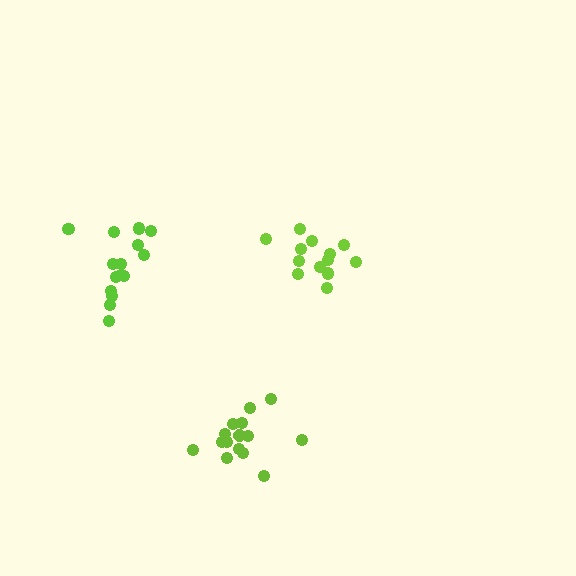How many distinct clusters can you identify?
There are 3 distinct clusters.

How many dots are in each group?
Group 1: 13 dots, Group 2: 15 dots, Group 3: 15 dots (43 total).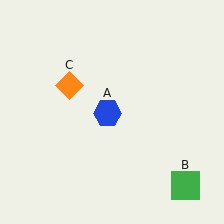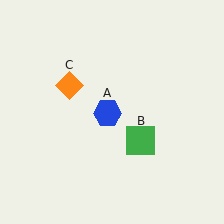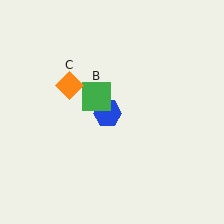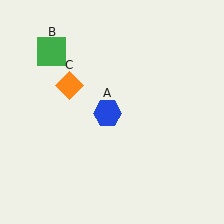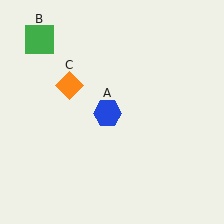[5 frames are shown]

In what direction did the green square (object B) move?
The green square (object B) moved up and to the left.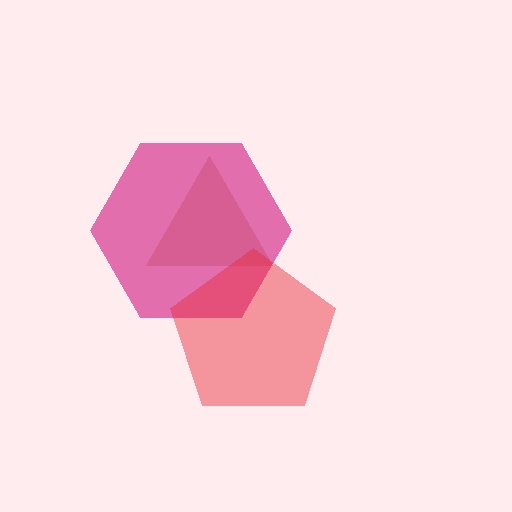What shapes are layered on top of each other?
The layered shapes are: a brown triangle, a magenta hexagon, a red pentagon.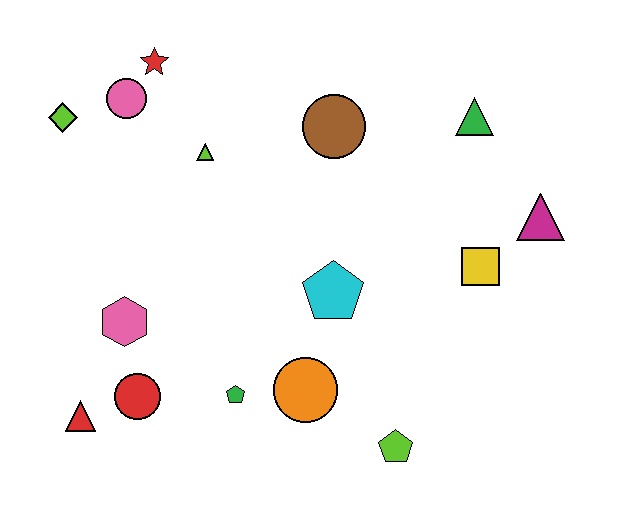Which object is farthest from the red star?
The lime pentagon is farthest from the red star.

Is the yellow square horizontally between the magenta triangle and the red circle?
Yes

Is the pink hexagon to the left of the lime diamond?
No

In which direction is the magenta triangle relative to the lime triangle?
The magenta triangle is to the right of the lime triangle.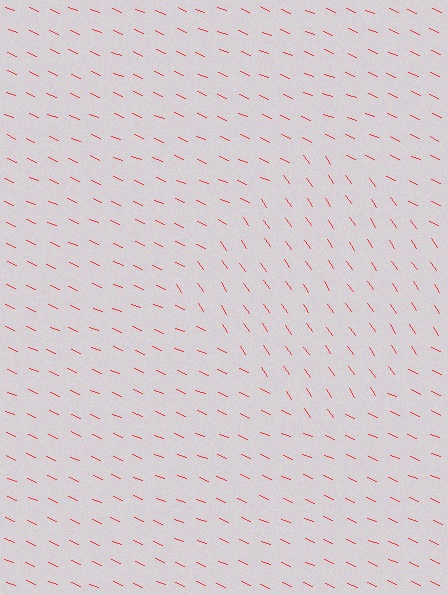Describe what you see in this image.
The image is filled with small red line segments. A diamond region in the image has lines oriented differently from the surrounding lines, creating a visible texture boundary.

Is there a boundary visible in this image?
Yes, there is a texture boundary formed by a change in line orientation.